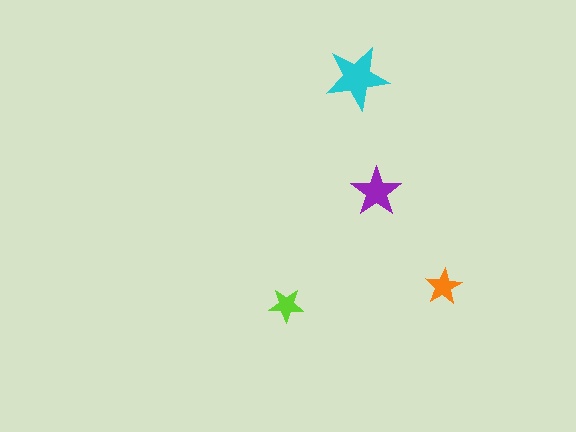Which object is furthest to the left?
The lime star is leftmost.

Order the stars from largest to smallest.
the cyan one, the purple one, the orange one, the lime one.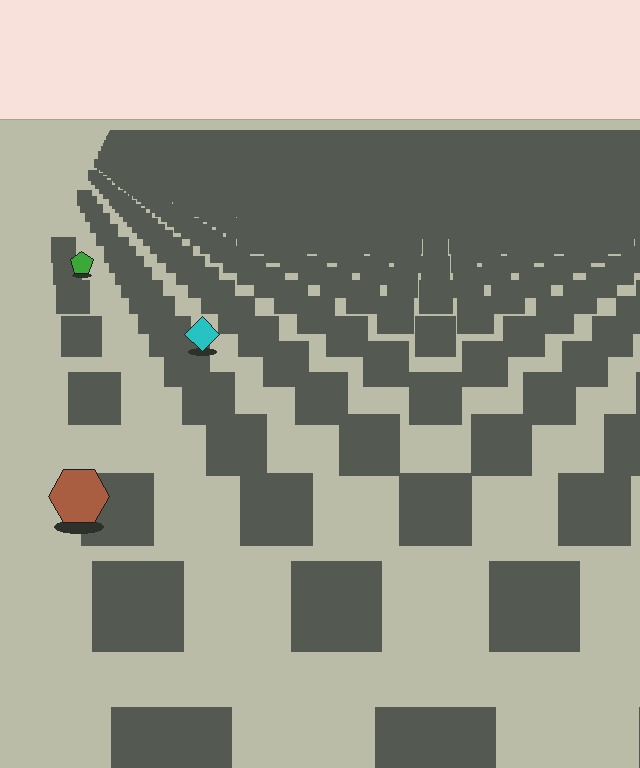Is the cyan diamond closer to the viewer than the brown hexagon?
No. The brown hexagon is closer — you can tell from the texture gradient: the ground texture is coarser near it.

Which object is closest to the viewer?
The brown hexagon is closest. The texture marks near it are larger and more spread out.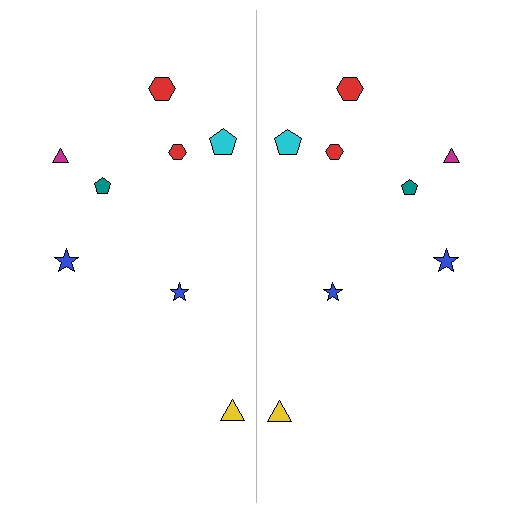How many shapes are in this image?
There are 16 shapes in this image.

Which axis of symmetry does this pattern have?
The pattern has a vertical axis of symmetry running through the center of the image.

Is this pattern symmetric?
Yes, this pattern has bilateral (reflection) symmetry.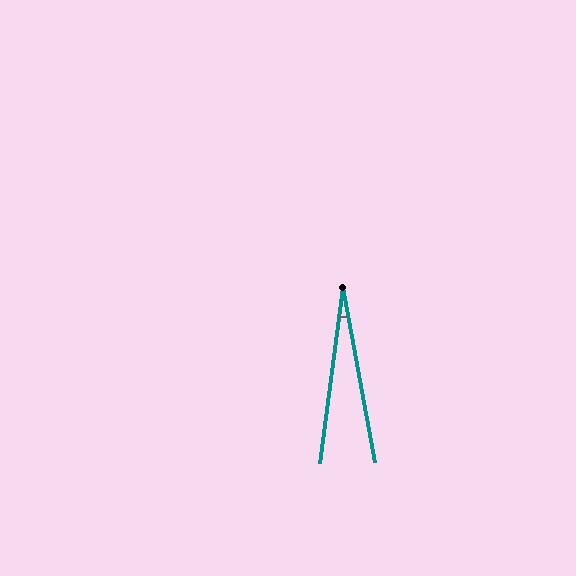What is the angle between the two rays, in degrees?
Approximately 18 degrees.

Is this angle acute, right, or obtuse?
It is acute.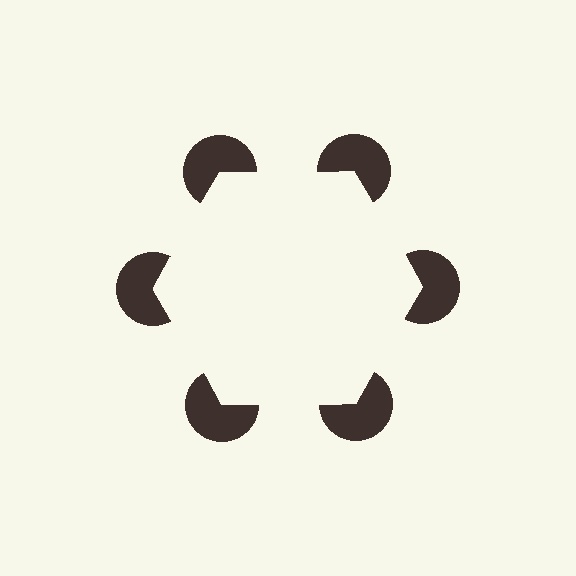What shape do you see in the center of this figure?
An illusory hexagon — its edges are inferred from the aligned wedge cuts in the pac-man discs, not physically drawn.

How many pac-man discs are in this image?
There are 6 — one at each vertex of the illusory hexagon.